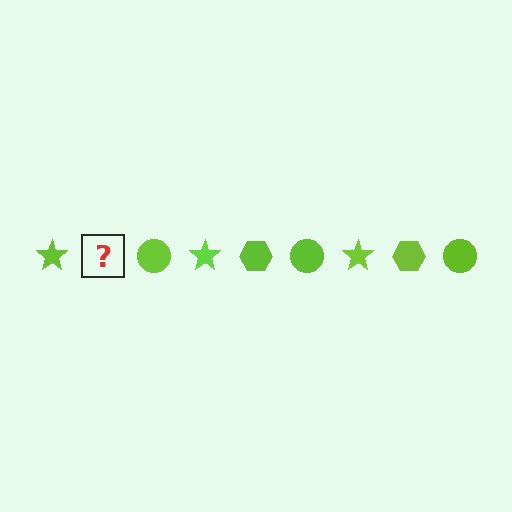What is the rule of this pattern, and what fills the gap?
The rule is that the pattern cycles through star, hexagon, circle shapes in lime. The gap should be filled with a lime hexagon.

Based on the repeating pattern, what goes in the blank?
The blank should be a lime hexagon.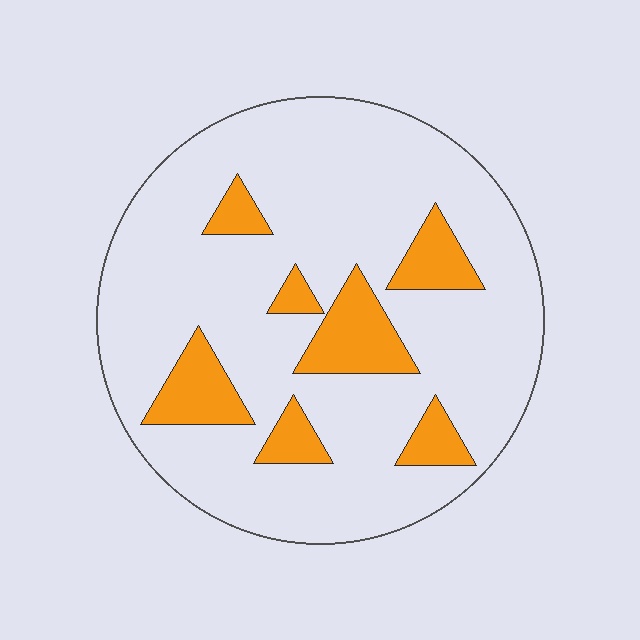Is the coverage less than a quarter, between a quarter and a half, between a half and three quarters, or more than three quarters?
Less than a quarter.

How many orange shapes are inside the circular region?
7.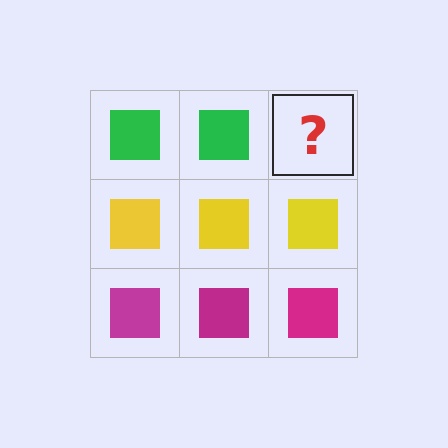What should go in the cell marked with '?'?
The missing cell should contain a green square.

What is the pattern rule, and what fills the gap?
The rule is that each row has a consistent color. The gap should be filled with a green square.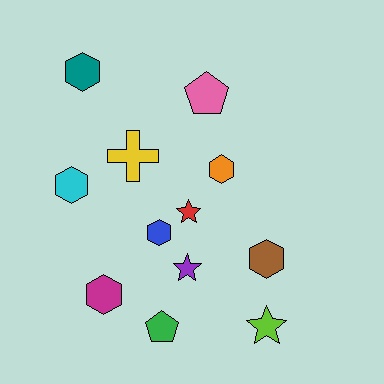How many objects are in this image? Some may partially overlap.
There are 12 objects.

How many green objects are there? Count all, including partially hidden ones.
There is 1 green object.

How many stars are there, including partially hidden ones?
There are 3 stars.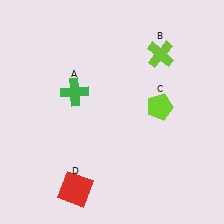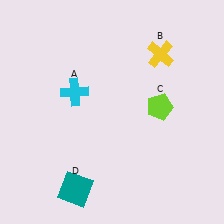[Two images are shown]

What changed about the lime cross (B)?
In Image 1, B is lime. In Image 2, it changed to yellow.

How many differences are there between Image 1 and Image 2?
There are 3 differences between the two images.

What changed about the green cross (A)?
In Image 1, A is green. In Image 2, it changed to cyan.